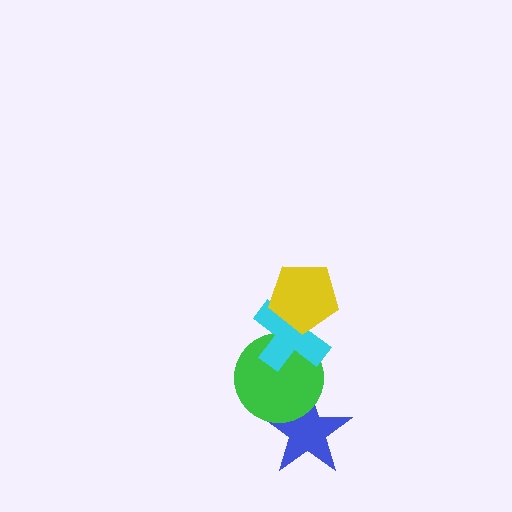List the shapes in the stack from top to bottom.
From top to bottom: the yellow pentagon, the cyan cross, the green circle, the blue star.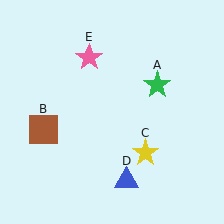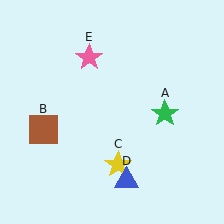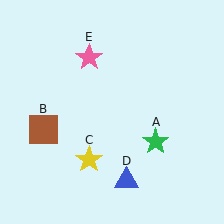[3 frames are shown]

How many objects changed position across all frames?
2 objects changed position: green star (object A), yellow star (object C).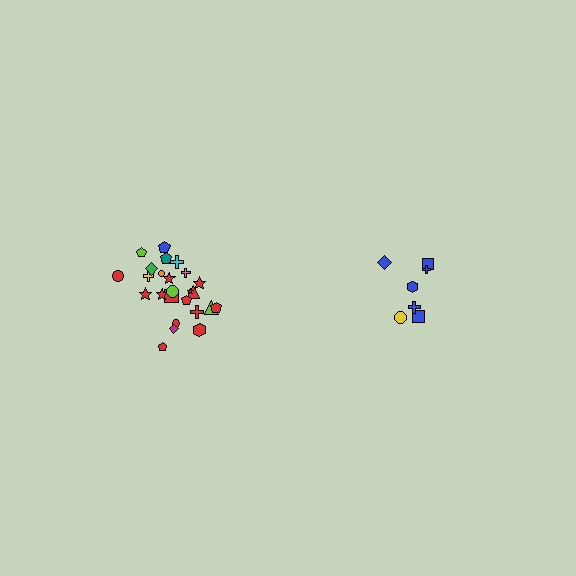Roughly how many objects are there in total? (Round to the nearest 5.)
Roughly 35 objects in total.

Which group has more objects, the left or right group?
The left group.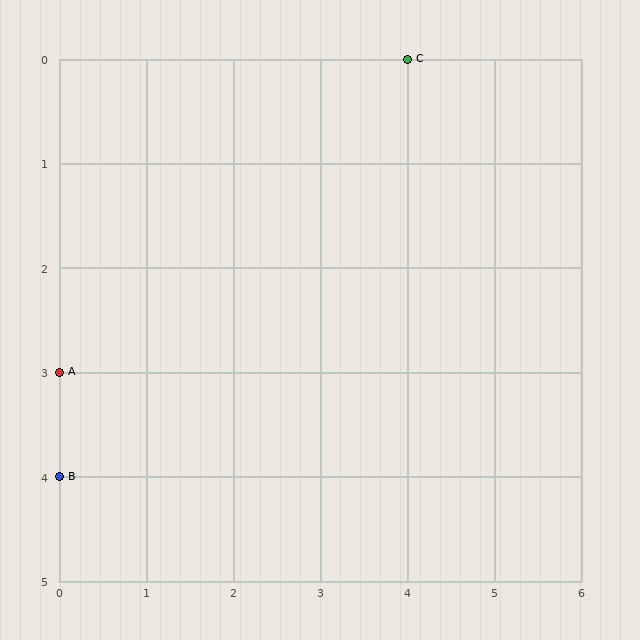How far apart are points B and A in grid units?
Points B and A are 1 row apart.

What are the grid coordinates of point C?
Point C is at grid coordinates (4, 0).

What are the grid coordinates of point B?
Point B is at grid coordinates (0, 4).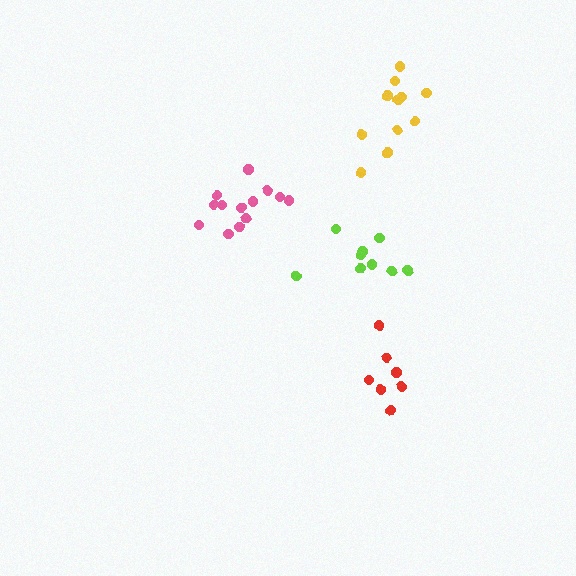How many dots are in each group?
Group 1: 9 dots, Group 2: 13 dots, Group 3: 7 dots, Group 4: 11 dots (40 total).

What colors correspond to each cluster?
The clusters are colored: lime, pink, red, yellow.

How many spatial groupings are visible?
There are 4 spatial groupings.